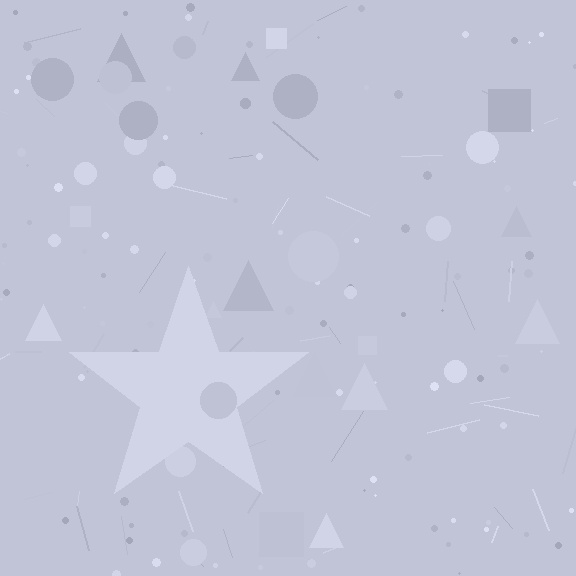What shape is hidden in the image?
A star is hidden in the image.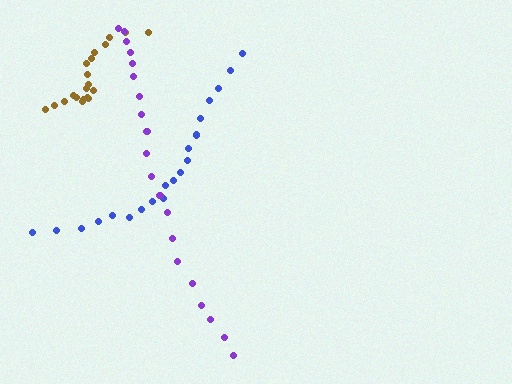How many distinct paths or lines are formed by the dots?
There are 3 distinct paths.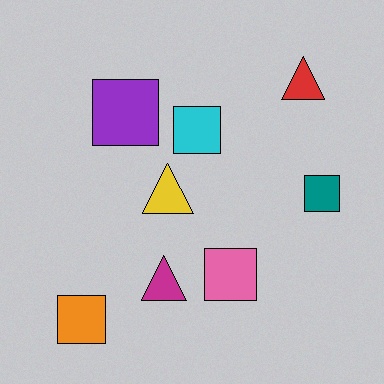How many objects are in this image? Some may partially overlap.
There are 8 objects.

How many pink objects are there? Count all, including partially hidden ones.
There is 1 pink object.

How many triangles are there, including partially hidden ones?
There are 3 triangles.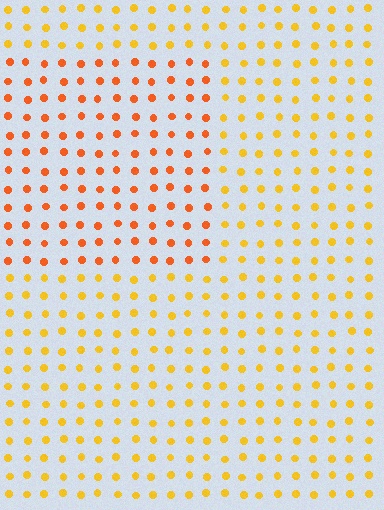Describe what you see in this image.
The image is filled with small yellow elements in a uniform arrangement. A rectangle-shaped region is visible where the elements are tinted to a slightly different hue, forming a subtle color boundary.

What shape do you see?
I see a rectangle.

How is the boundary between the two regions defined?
The boundary is defined purely by a slight shift in hue (about 29 degrees). Spacing, size, and orientation are identical on both sides.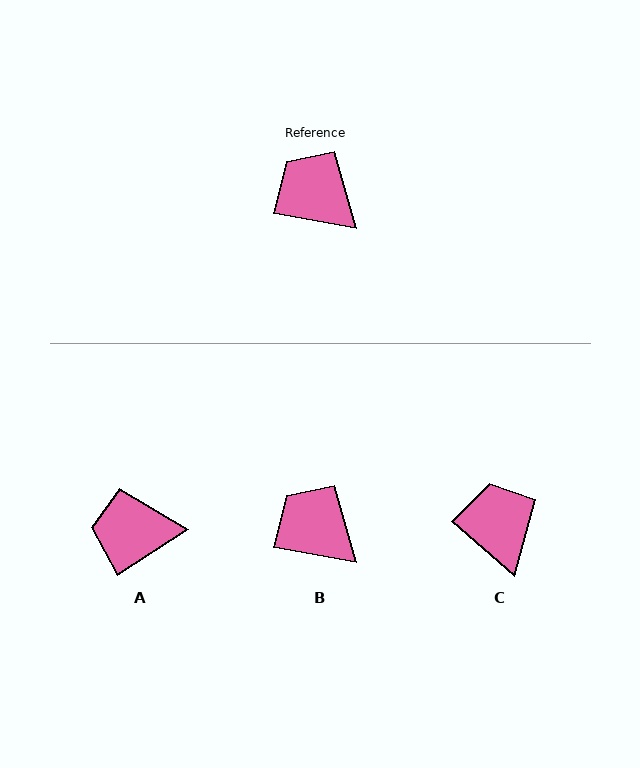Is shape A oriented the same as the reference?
No, it is off by about 43 degrees.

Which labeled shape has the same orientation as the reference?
B.